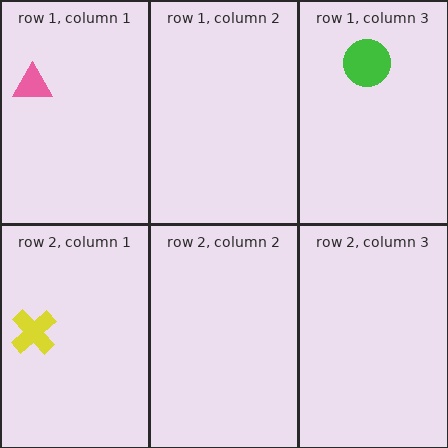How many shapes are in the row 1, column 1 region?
1.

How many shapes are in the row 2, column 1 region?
1.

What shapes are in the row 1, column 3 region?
The green circle.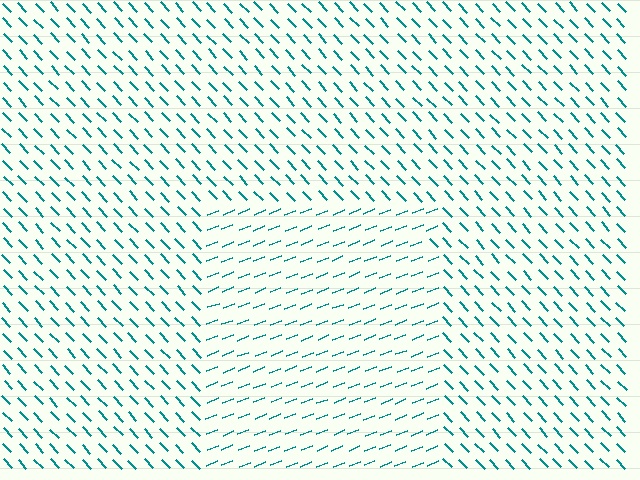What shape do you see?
I see a rectangle.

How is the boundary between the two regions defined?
The boundary is defined purely by a change in line orientation (approximately 68 degrees difference). All lines are the same color and thickness.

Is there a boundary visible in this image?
Yes, there is a texture boundary formed by a change in line orientation.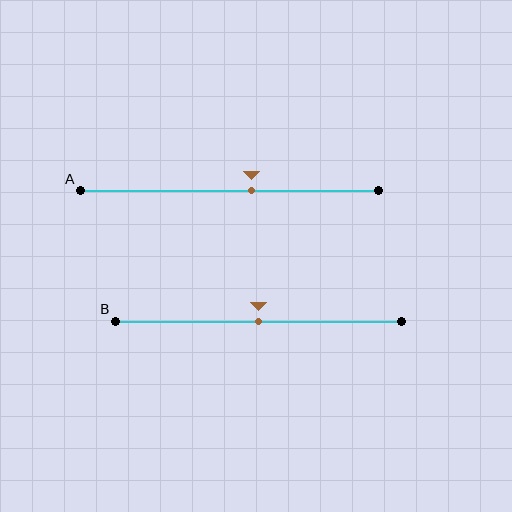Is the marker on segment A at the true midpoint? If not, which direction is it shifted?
No, the marker on segment A is shifted to the right by about 7% of the segment length.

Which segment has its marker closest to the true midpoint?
Segment B has its marker closest to the true midpoint.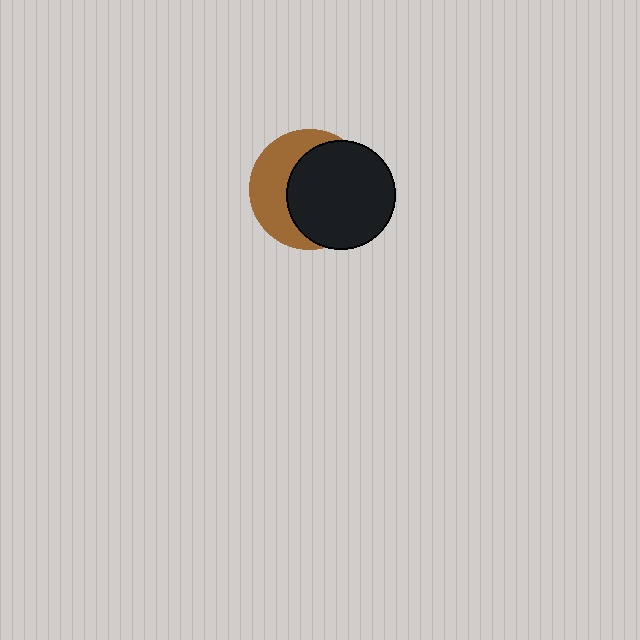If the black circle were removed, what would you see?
You would see the complete brown circle.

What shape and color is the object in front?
The object in front is a black circle.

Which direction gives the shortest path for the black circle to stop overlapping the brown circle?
Moving right gives the shortest separation.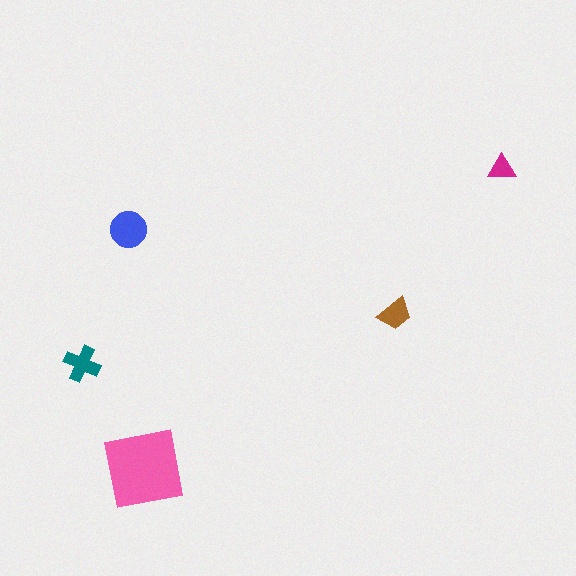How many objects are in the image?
There are 5 objects in the image.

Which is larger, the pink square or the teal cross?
The pink square.